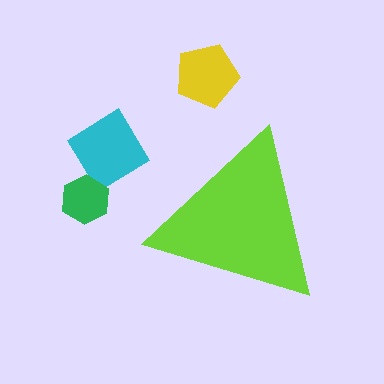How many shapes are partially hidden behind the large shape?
0 shapes are partially hidden.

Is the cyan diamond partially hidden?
No, the cyan diamond is fully visible.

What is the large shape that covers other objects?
A lime triangle.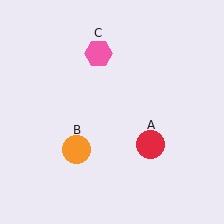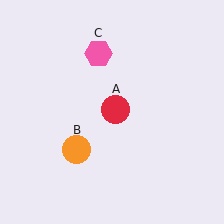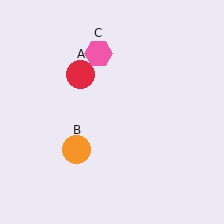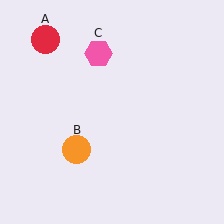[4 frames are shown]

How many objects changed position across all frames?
1 object changed position: red circle (object A).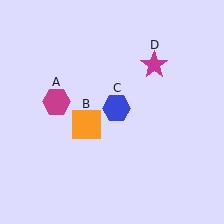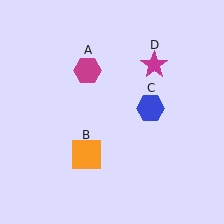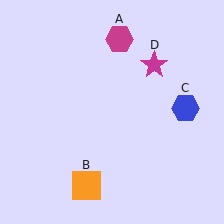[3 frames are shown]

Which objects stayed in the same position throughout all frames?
Magenta star (object D) remained stationary.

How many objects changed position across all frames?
3 objects changed position: magenta hexagon (object A), orange square (object B), blue hexagon (object C).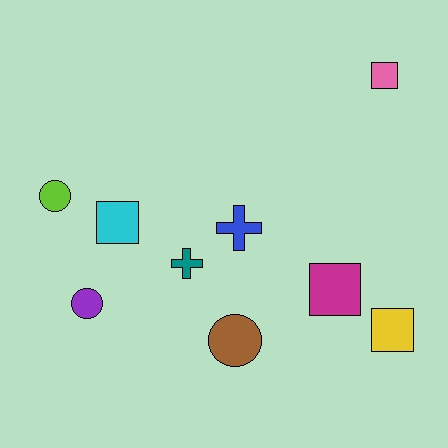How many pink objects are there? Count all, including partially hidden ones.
There is 1 pink object.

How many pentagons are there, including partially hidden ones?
There are no pentagons.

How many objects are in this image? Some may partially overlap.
There are 9 objects.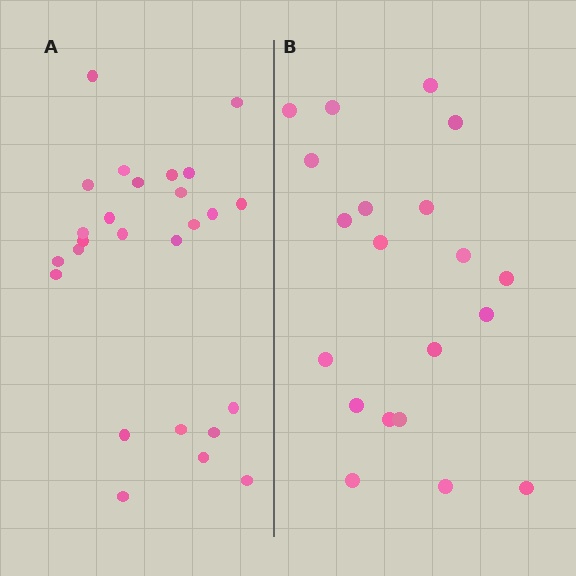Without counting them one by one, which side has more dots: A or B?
Region A (the left region) has more dots.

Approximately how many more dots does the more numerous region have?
Region A has about 6 more dots than region B.